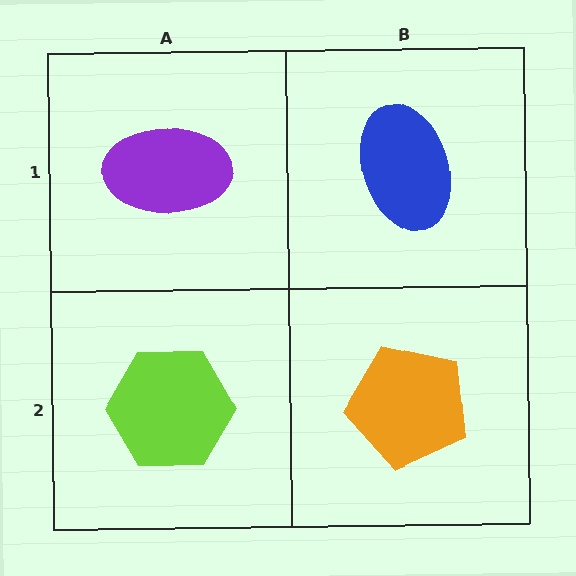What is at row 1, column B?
A blue ellipse.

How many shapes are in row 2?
2 shapes.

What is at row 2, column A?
A lime hexagon.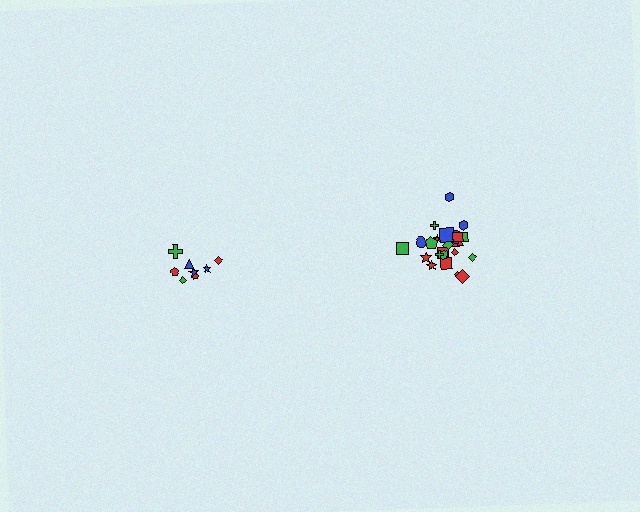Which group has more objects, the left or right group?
The right group.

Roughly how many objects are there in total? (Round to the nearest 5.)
Roughly 35 objects in total.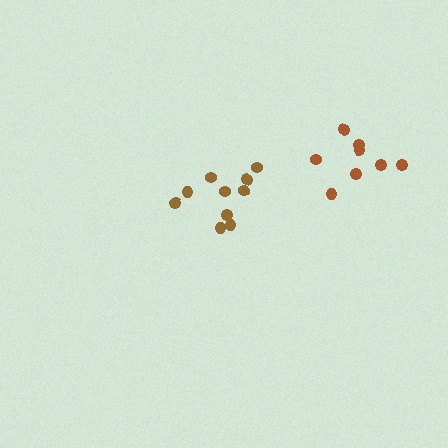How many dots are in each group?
Group 1: 10 dots, Group 2: 8 dots (18 total).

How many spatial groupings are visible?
There are 2 spatial groupings.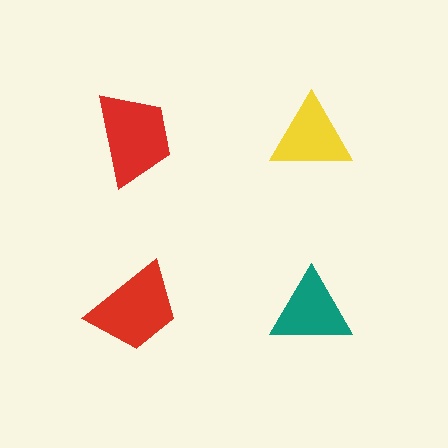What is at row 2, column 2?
A teal triangle.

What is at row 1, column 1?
A red trapezoid.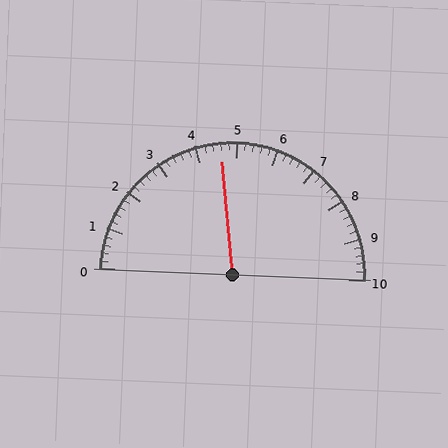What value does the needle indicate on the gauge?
The needle indicates approximately 4.6.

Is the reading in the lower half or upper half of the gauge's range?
The reading is in the lower half of the range (0 to 10).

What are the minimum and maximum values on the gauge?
The gauge ranges from 0 to 10.